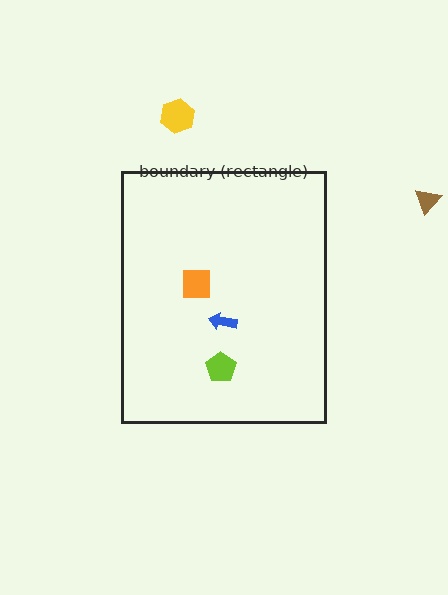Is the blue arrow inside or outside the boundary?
Inside.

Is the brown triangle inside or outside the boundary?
Outside.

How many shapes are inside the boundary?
3 inside, 2 outside.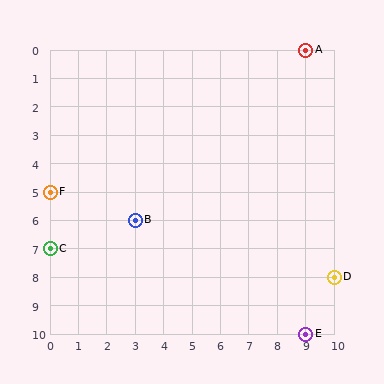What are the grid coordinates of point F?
Point F is at grid coordinates (0, 5).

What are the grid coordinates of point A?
Point A is at grid coordinates (9, 0).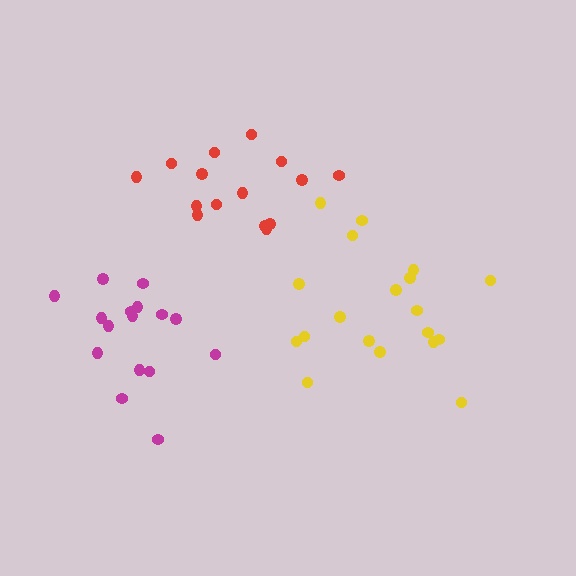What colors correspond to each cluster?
The clusters are colored: yellow, magenta, red.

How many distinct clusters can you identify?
There are 3 distinct clusters.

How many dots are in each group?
Group 1: 19 dots, Group 2: 16 dots, Group 3: 15 dots (50 total).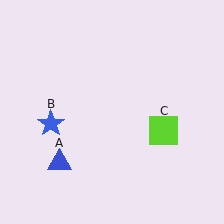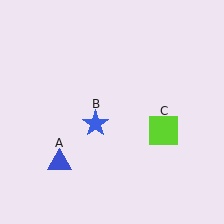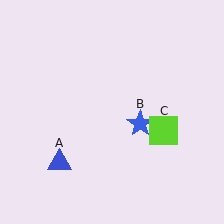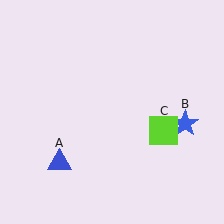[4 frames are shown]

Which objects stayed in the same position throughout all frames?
Blue triangle (object A) and lime square (object C) remained stationary.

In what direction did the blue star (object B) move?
The blue star (object B) moved right.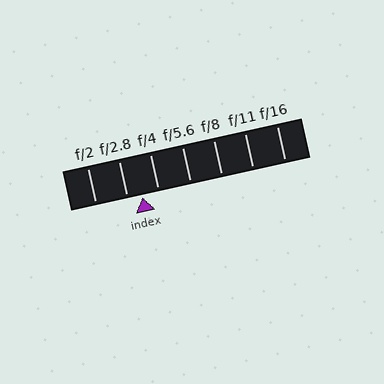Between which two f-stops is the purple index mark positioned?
The index mark is between f/2.8 and f/4.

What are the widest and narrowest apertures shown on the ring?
The widest aperture shown is f/2 and the narrowest is f/16.